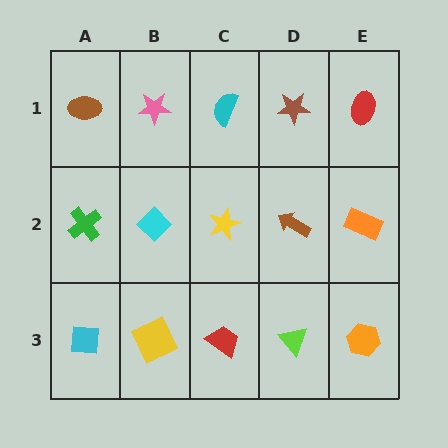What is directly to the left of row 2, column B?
A green cross.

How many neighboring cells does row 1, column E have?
2.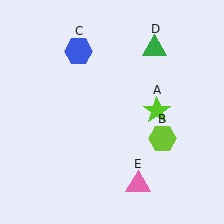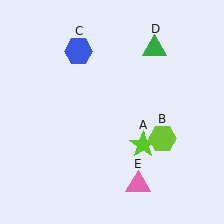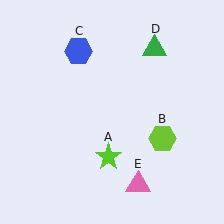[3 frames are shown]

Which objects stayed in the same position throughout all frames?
Lime hexagon (object B) and blue hexagon (object C) and green triangle (object D) and pink triangle (object E) remained stationary.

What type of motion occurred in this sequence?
The lime star (object A) rotated clockwise around the center of the scene.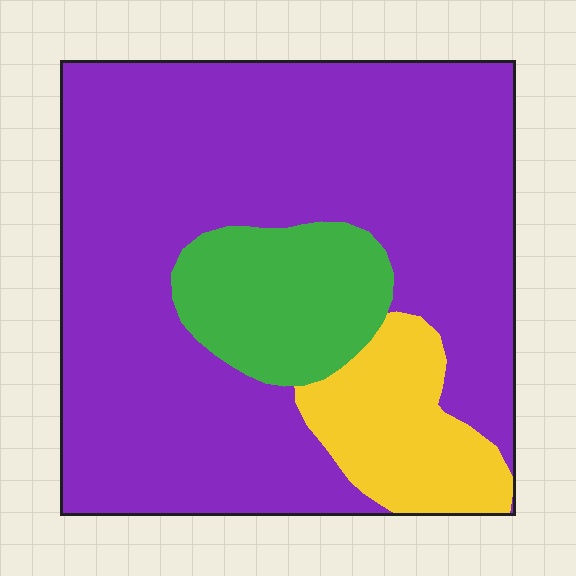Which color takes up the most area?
Purple, at roughly 75%.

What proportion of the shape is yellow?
Yellow covers 13% of the shape.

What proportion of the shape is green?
Green takes up less than a sixth of the shape.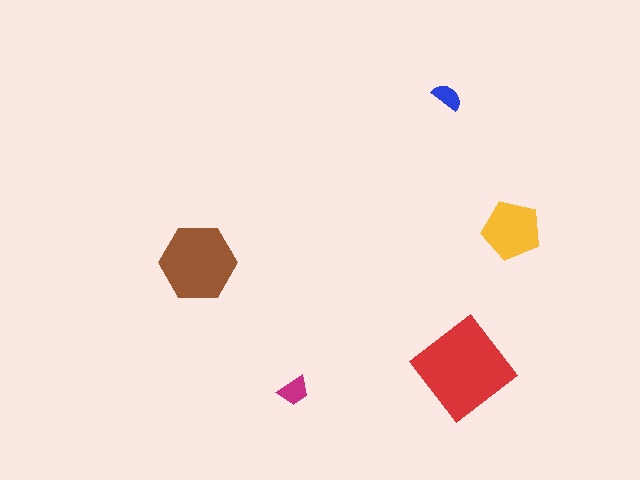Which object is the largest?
The red diamond.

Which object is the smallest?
The blue semicircle.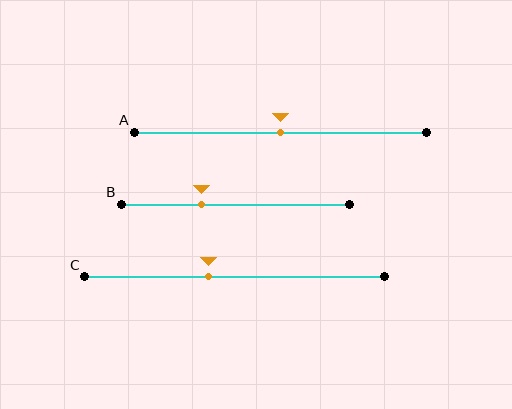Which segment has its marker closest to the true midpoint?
Segment A has its marker closest to the true midpoint.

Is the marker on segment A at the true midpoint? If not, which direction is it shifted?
Yes, the marker on segment A is at the true midpoint.